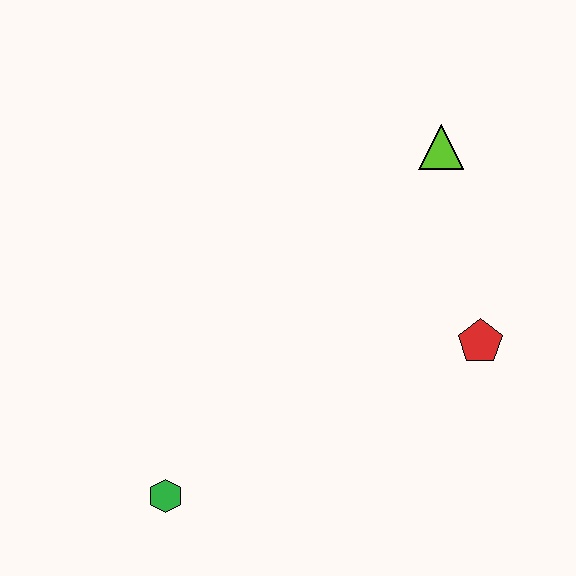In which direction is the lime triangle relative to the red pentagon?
The lime triangle is above the red pentagon.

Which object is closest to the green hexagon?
The red pentagon is closest to the green hexagon.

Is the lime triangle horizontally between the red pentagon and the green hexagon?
Yes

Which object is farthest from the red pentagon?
The green hexagon is farthest from the red pentagon.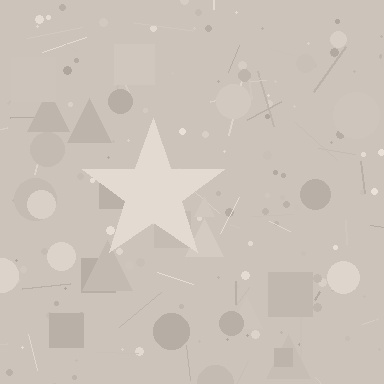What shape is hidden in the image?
A star is hidden in the image.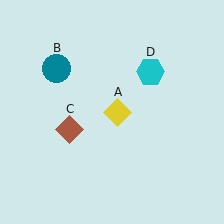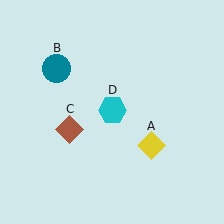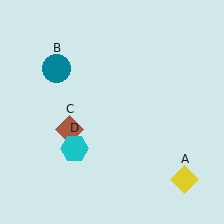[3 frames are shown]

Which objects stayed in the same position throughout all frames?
Teal circle (object B) and brown diamond (object C) remained stationary.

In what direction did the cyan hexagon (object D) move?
The cyan hexagon (object D) moved down and to the left.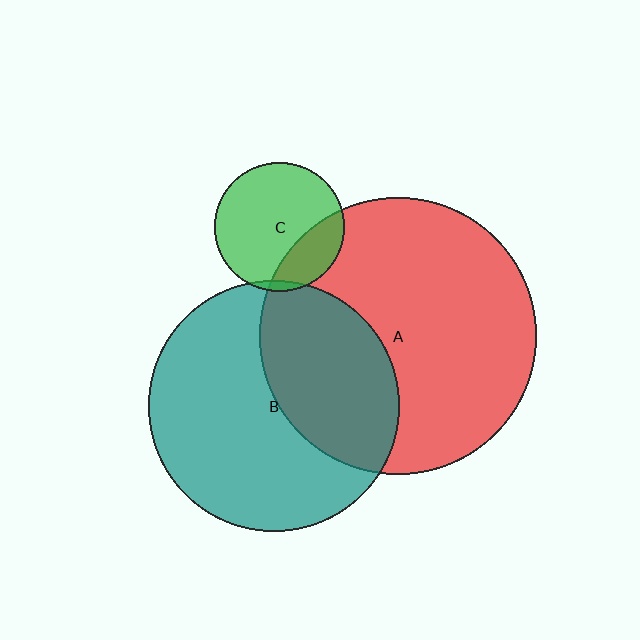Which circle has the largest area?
Circle A (red).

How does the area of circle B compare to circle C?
Approximately 3.8 times.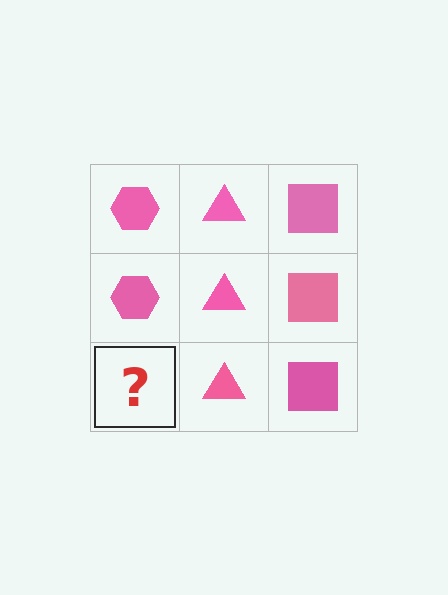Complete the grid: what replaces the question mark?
The question mark should be replaced with a pink hexagon.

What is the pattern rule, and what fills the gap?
The rule is that each column has a consistent shape. The gap should be filled with a pink hexagon.